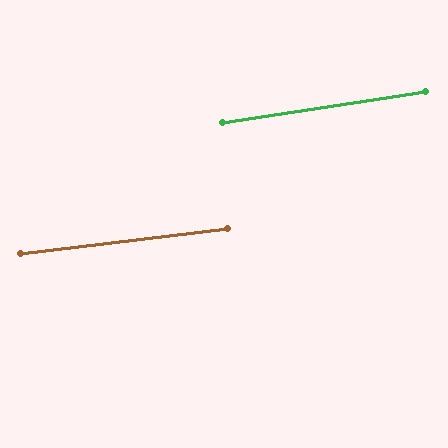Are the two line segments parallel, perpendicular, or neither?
Parallel — their directions differ by only 1.7°.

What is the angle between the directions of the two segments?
Approximately 2 degrees.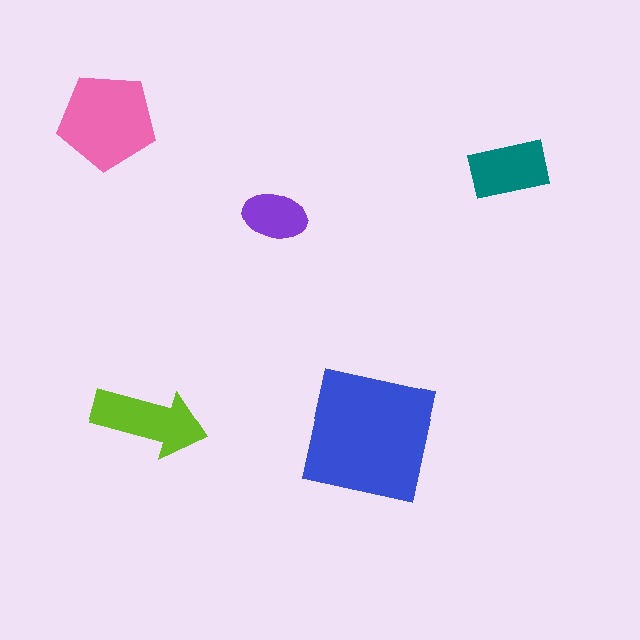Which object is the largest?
The blue square.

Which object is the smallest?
The purple ellipse.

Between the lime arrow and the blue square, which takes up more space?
The blue square.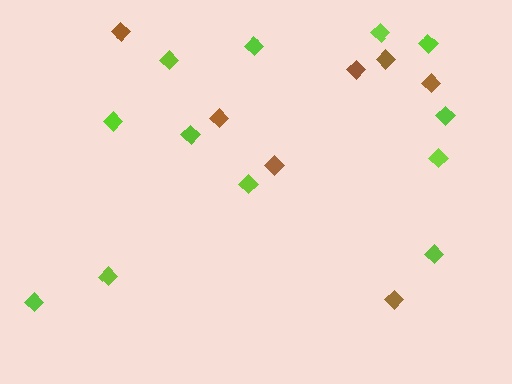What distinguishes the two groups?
There are 2 groups: one group of brown diamonds (7) and one group of lime diamonds (12).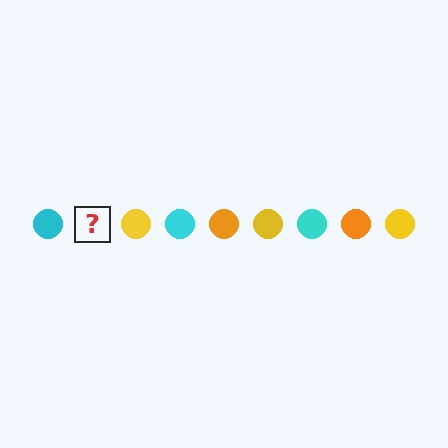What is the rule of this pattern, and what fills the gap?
The rule is that the pattern cycles through cyan, orange, yellow circles. The gap should be filled with an orange circle.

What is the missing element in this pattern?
The missing element is an orange circle.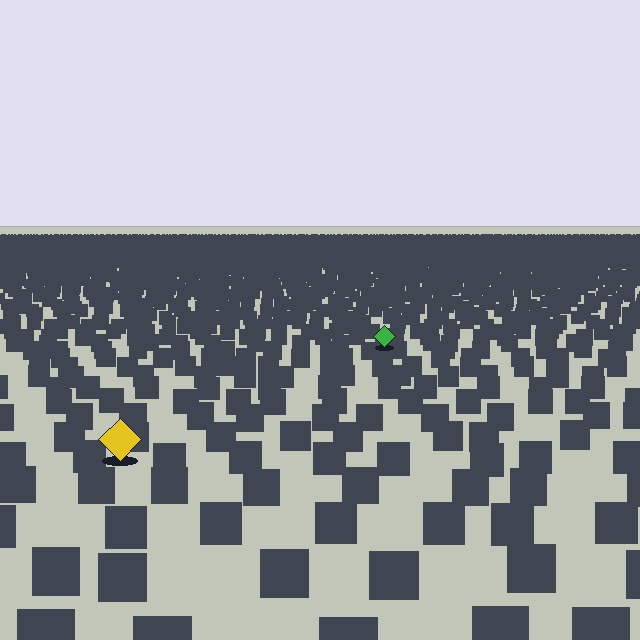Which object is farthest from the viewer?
The green diamond is farthest from the viewer. It appears smaller and the ground texture around it is denser.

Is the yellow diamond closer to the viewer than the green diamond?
Yes. The yellow diamond is closer — you can tell from the texture gradient: the ground texture is coarser near it.